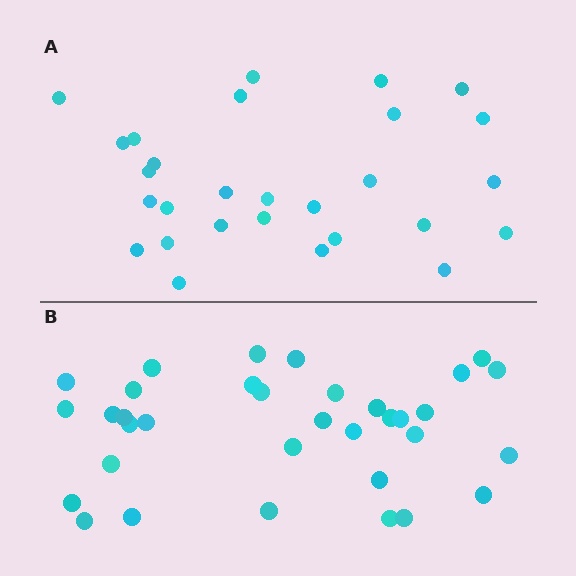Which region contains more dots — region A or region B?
Region B (the bottom region) has more dots.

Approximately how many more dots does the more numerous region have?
Region B has about 6 more dots than region A.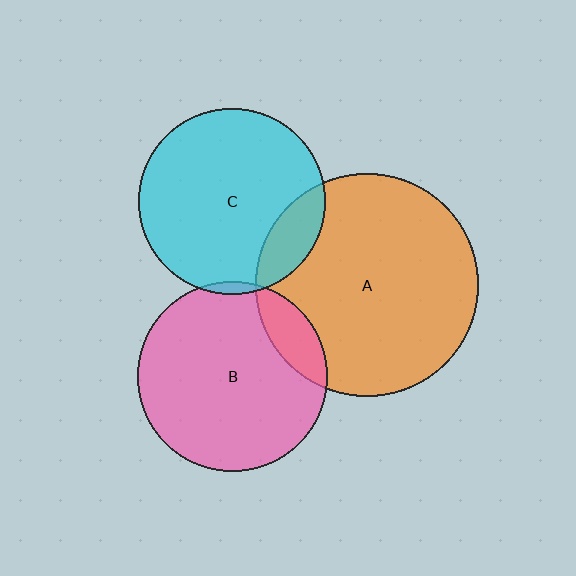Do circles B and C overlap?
Yes.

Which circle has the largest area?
Circle A (orange).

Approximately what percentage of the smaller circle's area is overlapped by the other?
Approximately 5%.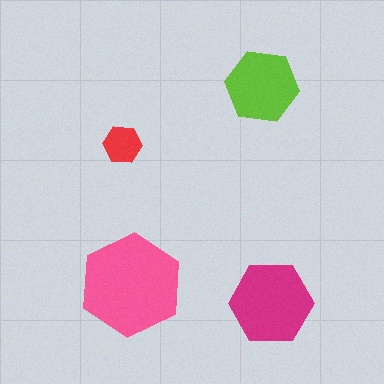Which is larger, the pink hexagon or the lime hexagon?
The pink one.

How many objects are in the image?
There are 4 objects in the image.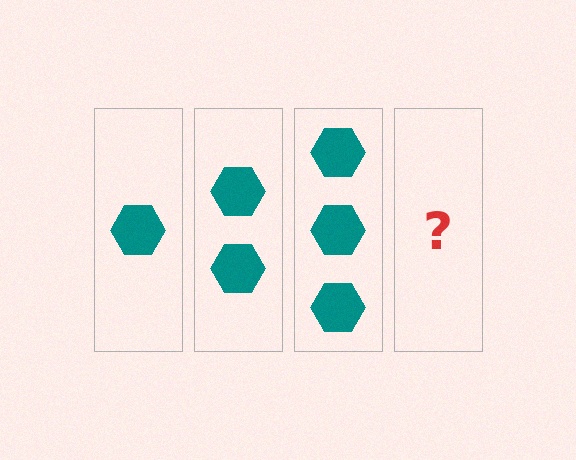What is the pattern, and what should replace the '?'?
The pattern is that each step adds one more hexagon. The '?' should be 4 hexagons.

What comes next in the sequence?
The next element should be 4 hexagons.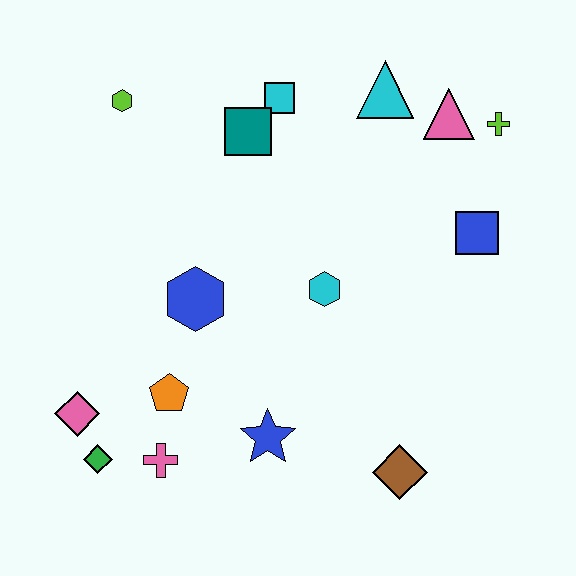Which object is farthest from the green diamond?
The lime cross is farthest from the green diamond.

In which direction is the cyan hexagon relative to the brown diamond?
The cyan hexagon is above the brown diamond.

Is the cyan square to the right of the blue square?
No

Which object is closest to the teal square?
The cyan square is closest to the teal square.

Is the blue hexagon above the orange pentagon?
Yes